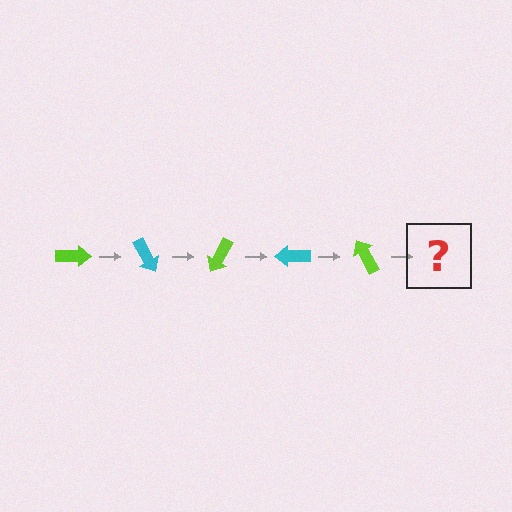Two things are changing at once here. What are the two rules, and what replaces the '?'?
The two rules are that it rotates 60 degrees each step and the color cycles through lime and cyan. The '?' should be a cyan arrow, rotated 300 degrees from the start.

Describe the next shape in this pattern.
It should be a cyan arrow, rotated 300 degrees from the start.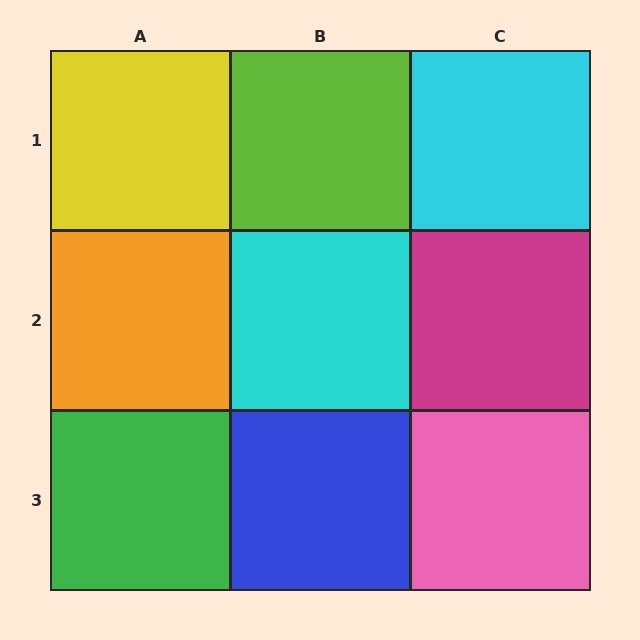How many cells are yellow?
1 cell is yellow.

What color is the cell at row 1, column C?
Cyan.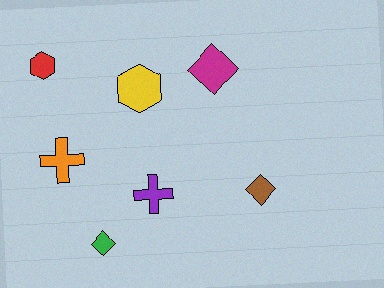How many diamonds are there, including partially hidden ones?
There are 3 diamonds.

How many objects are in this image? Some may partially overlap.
There are 7 objects.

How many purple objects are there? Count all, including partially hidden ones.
There is 1 purple object.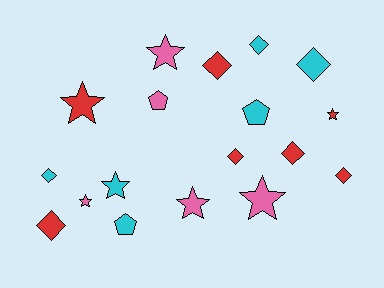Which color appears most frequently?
Red, with 7 objects.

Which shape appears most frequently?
Diamond, with 8 objects.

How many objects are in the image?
There are 18 objects.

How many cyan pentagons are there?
There are 2 cyan pentagons.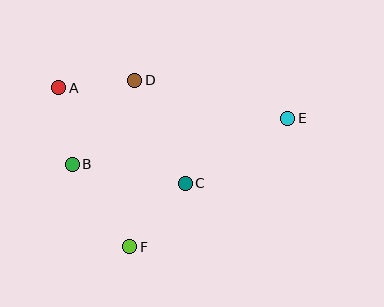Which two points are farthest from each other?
Points A and E are farthest from each other.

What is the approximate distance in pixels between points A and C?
The distance between A and C is approximately 158 pixels.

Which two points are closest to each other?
Points A and D are closest to each other.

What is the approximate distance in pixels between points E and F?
The distance between E and F is approximately 204 pixels.